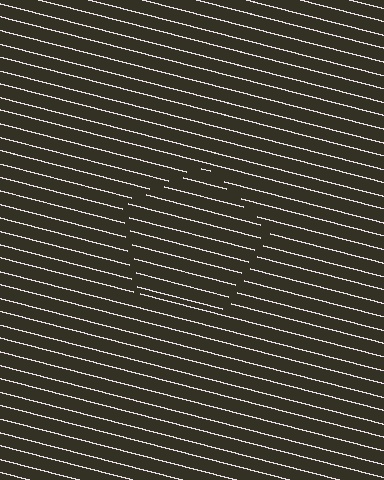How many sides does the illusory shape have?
5 sides — the line-ends trace a pentagon.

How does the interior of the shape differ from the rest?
The interior of the shape contains the same grating, shifted by half a period — the contour is defined by the phase discontinuity where line-ends from the inner and outer gratings abut.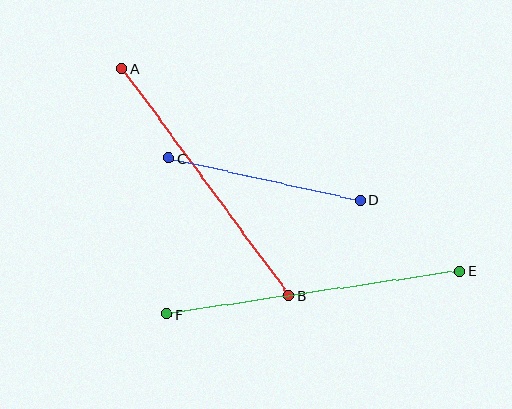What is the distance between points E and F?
The distance is approximately 296 pixels.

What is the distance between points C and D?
The distance is approximately 196 pixels.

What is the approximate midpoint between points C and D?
The midpoint is at approximately (264, 179) pixels.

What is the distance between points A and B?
The distance is approximately 282 pixels.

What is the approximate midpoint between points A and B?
The midpoint is at approximately (206, 182) pixels.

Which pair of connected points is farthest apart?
Points E and F are farthest apart.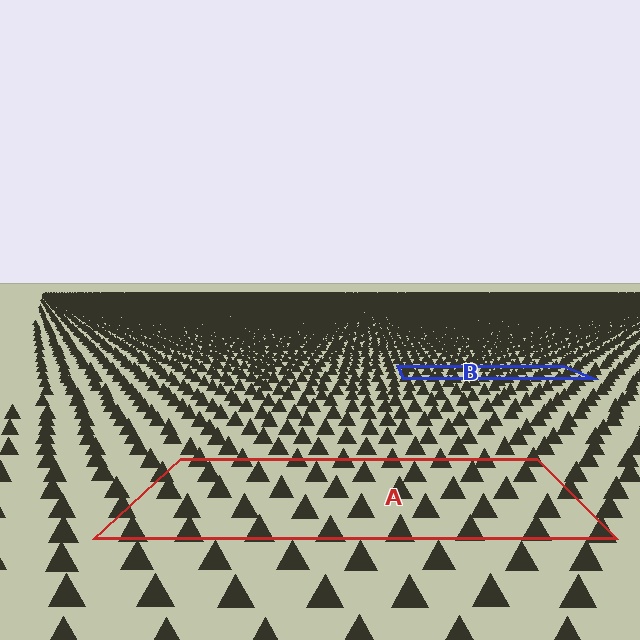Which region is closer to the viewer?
Region A is closer. The texture elements there are larger and more spread out.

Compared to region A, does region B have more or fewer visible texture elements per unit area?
Region B has more texture elements per unit area — they are packed more densely because it is farther away.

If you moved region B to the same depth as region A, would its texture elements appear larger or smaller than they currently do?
They would appear larger. At a closer depth, the same texture elements are projected at a bigger on-screen size.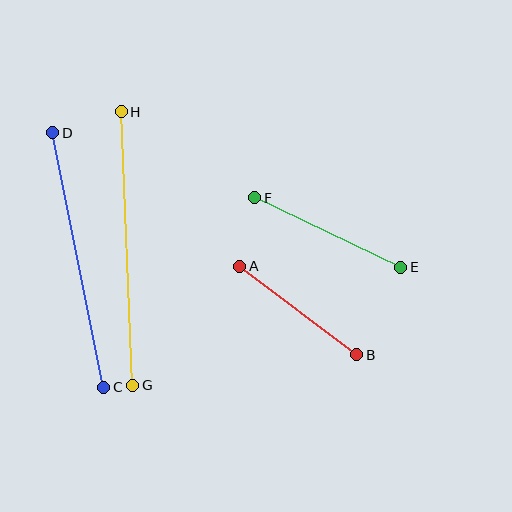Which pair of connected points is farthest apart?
Points G and H are farthest apart.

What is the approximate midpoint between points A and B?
The midpoint is at approximately (298, 311) pixels.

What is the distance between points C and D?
The distance is approximately 260 pixels.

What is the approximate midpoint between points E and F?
The midpoint is at approximately (328, 232) pixels.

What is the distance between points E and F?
The distance is approximately 162 pixels.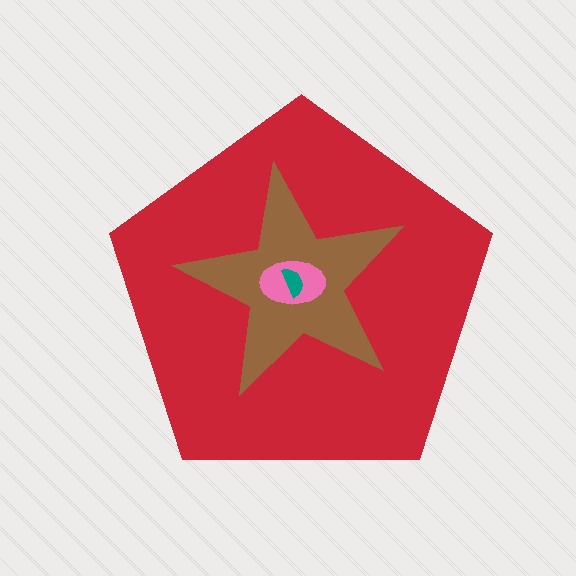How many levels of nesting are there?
4.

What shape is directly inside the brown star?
The pink ellipse.